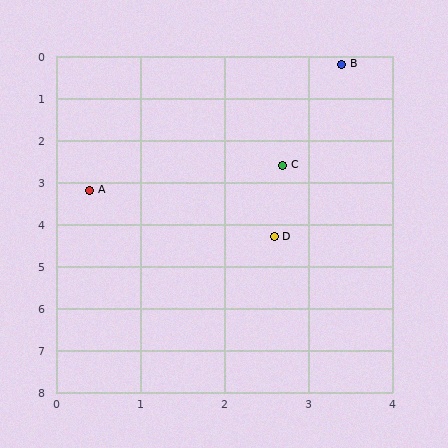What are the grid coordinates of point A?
Point A is at approximately (0.4, 3.2).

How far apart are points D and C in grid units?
Points D and C are about 1.7 grid units apart.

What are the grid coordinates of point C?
Point C is at approximately (2.7, 2.6).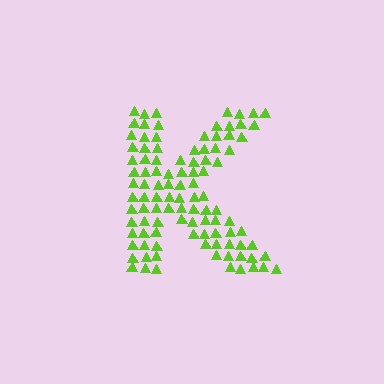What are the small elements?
The small elements are triangles.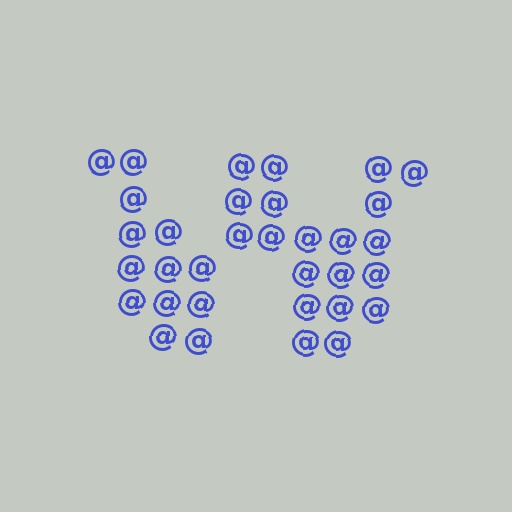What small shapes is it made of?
It is made of small at signs.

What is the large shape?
The large shape is the letter W.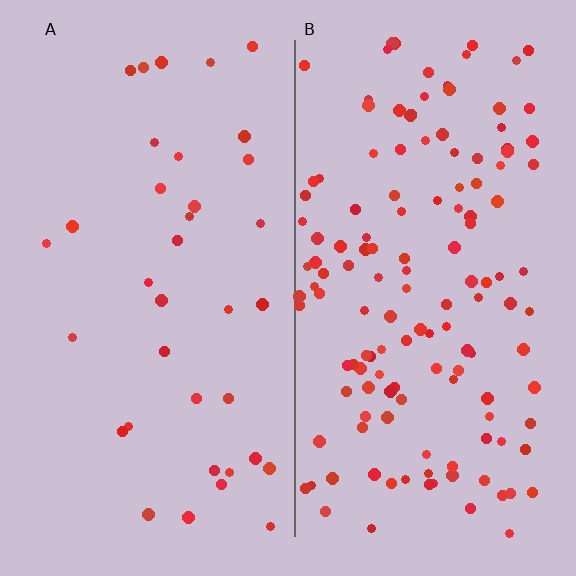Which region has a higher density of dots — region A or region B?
B (the right).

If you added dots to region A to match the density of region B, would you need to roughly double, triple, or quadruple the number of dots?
Approximately quadruple.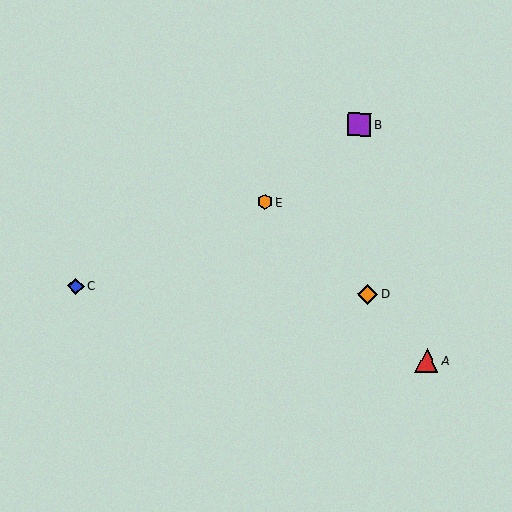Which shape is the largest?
The red triangle (labeled A) is the largest.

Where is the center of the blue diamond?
The center of the blue diamond is at (76, 286).